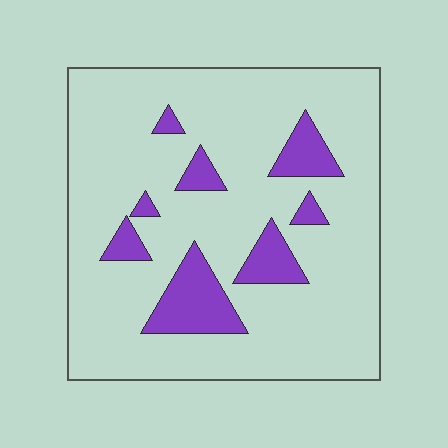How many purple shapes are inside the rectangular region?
8.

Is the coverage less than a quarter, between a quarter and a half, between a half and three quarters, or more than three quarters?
Less than a quarter.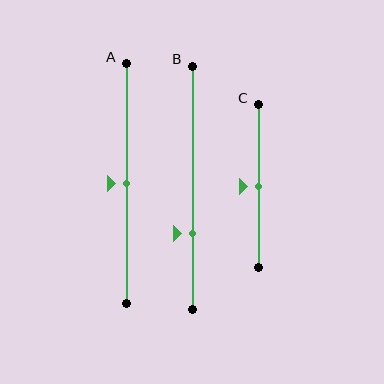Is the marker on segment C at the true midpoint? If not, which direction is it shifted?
Yes, the marker on segment C is at the true midpoint.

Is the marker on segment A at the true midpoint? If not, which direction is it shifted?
Yes, the marker on segment A is at the true midpoint.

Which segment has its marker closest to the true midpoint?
Segment A has its marker closest to the true midpoint.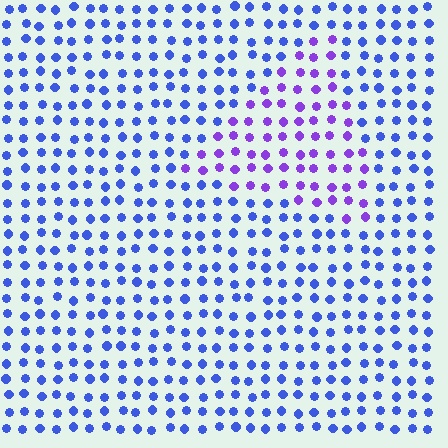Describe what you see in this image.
The image is filled with small blue elements in a uniform arrangement. A triangle-shaped region is visible where the elements are tinted to a slightly different hue, forming a subtle color boundary.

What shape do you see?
I see a triangle.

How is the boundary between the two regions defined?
The boundary is defined purely by a slight shift in hue (about 40 degrees). Spacing, size, and orientation are identical on both sides.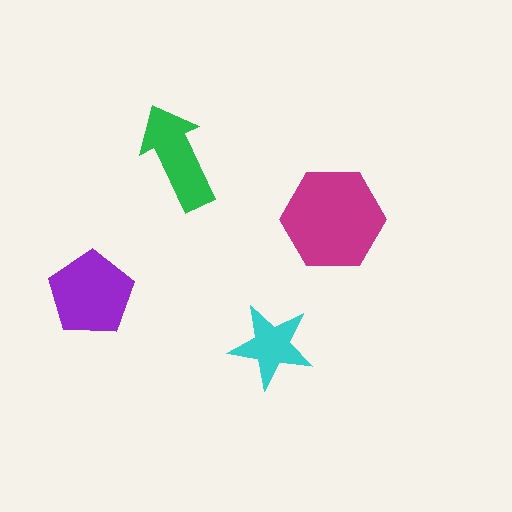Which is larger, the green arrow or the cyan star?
The green arrow.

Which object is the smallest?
The cyan star.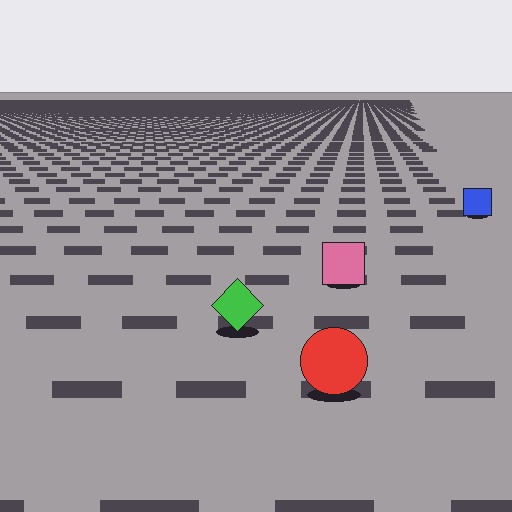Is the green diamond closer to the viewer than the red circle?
No. The red circle is closer — you can tell from the texture gradient: the ground texture is coarser near it.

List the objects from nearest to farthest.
From nearest to farthest: the red circle, the green diamond, the pink square, the blue square.